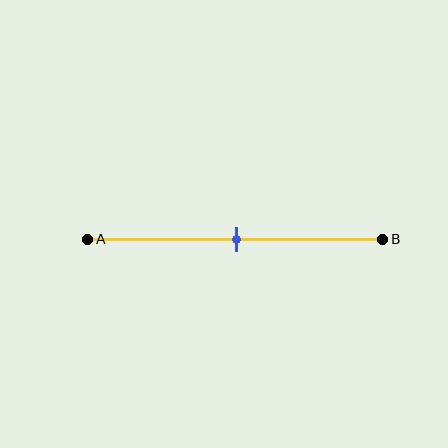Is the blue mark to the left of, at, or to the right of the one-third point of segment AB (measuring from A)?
The blue mark is to the right of the one-third point of segment AB.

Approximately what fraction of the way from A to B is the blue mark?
The blue mark is approximately 50% of the way from A to B.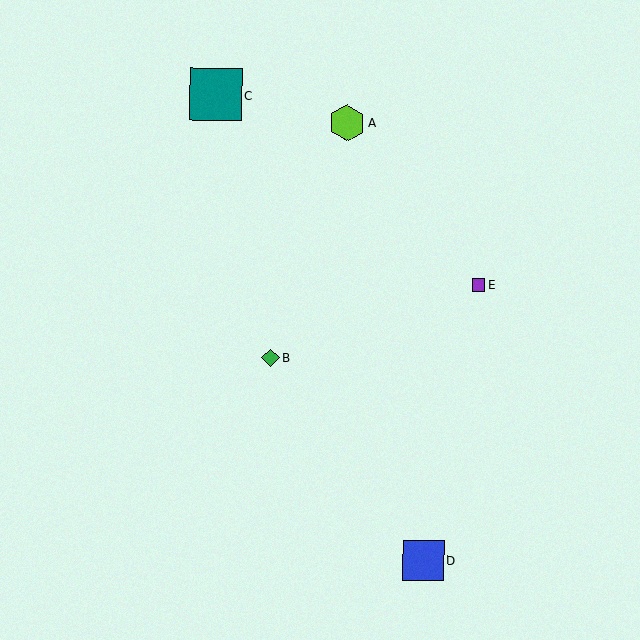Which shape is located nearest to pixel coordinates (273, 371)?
The green diamond (labeled B) at (271, 358) is nearest to that location.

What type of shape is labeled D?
Shape D is a blue square.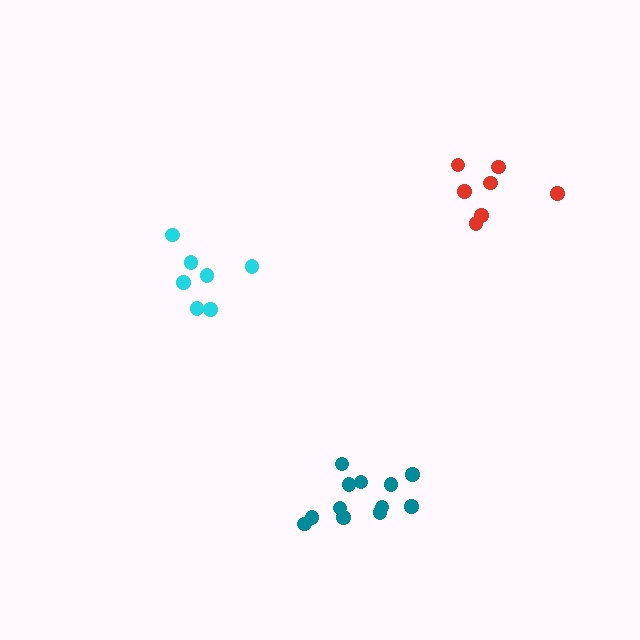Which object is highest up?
The red cluster is topmost.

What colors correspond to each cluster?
The clusters are colored: cyan, red, teal.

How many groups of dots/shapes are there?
There are 3 groups.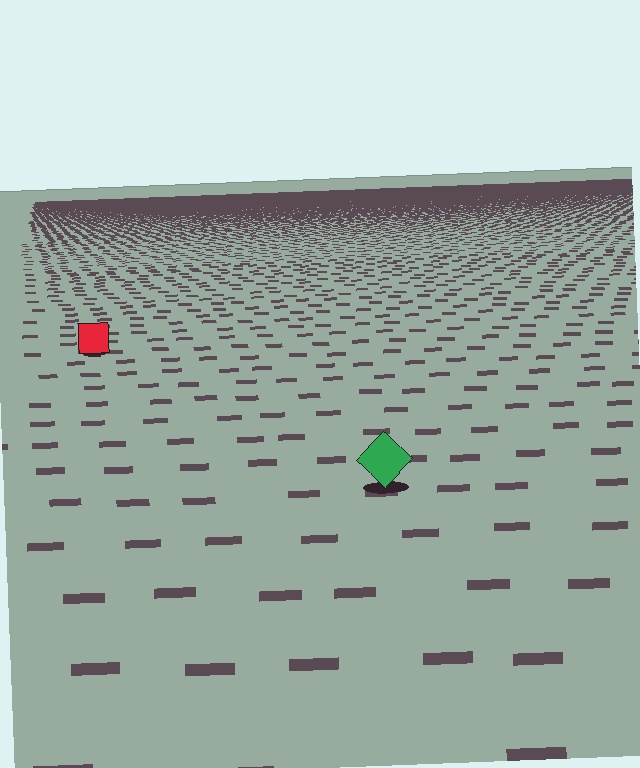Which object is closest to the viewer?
The green diamond is closest. The texture marks near it are larger and more spread out.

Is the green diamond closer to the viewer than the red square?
Yes. The green diamond is closer — you can tell from the texture gradient: the ground texture is coarser near it.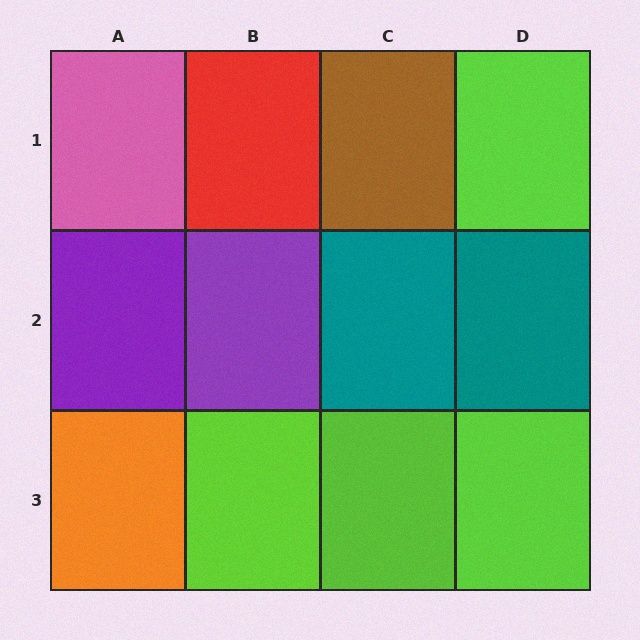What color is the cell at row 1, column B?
Red.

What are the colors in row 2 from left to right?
Purple, purple, teal, teal.